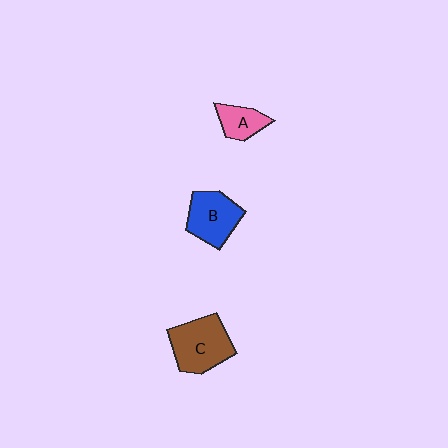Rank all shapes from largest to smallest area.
From largest to smallest: C (brown), B (blue), A (pink).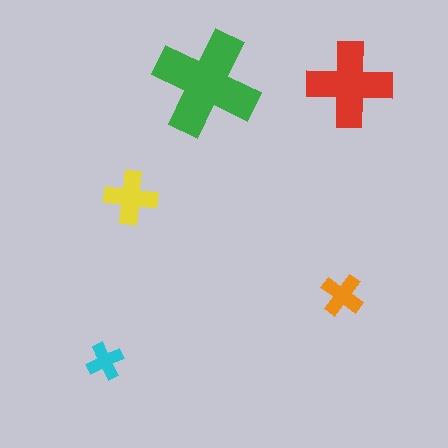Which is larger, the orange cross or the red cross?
The red one.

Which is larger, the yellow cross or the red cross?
The red one.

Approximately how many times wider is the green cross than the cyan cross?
About 3 times wider.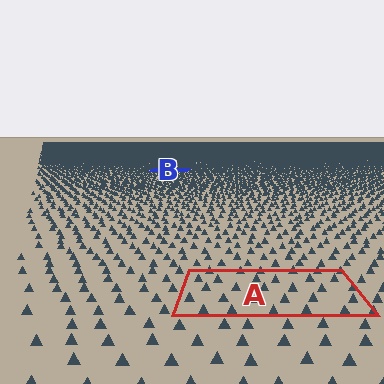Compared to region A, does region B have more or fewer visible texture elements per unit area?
Region B has more texture elements per unit area — they are packed more densely because it is farther away.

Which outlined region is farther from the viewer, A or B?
Region B is farther from the viewer — the texture elements inside it appear smaller and more densely packed.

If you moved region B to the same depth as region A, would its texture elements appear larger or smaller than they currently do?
They would appear larger. At a closer depth, the same texture elements are projected at a bigger on-screen size.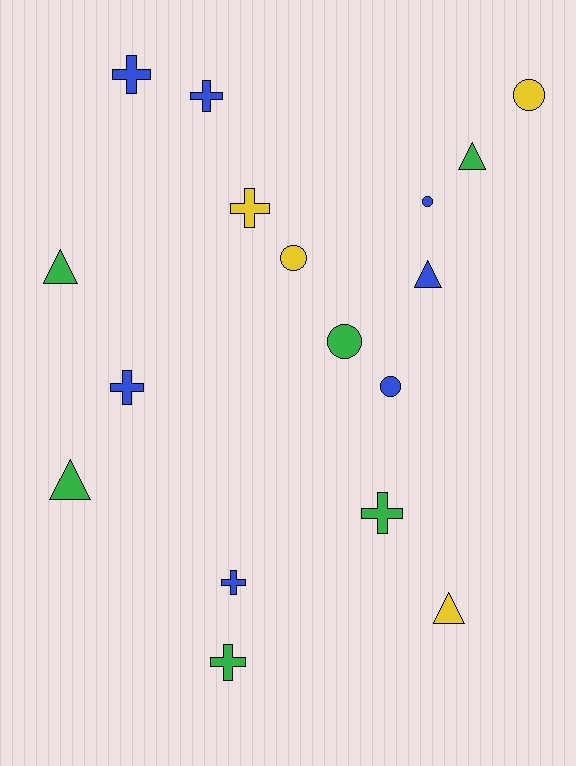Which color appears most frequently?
Blue, with 7 objects.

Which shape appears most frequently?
Cross, with 7 objects.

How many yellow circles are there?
There are 2 yellow circles.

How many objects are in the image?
There are 17 objects.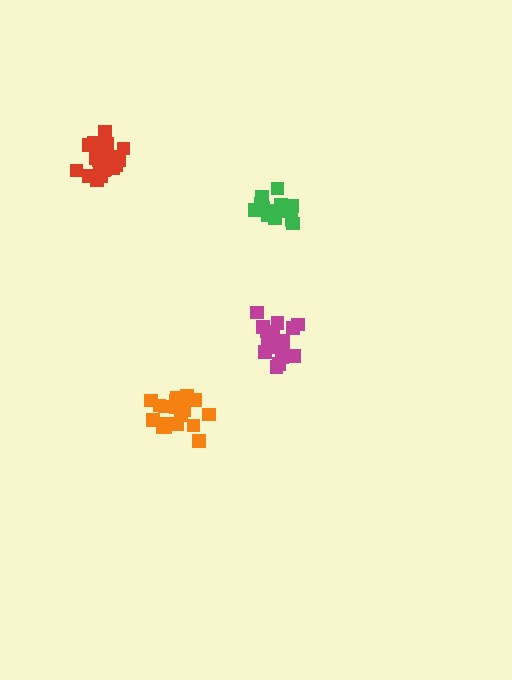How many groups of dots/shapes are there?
There are 4 groups.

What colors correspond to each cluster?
The clusters are colored: orange, red, green, magenta.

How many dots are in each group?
Group 1: 20 dots, Group 2: 20 dots, Group 3: 17 dots, Group 4: 17 dots (74 total).